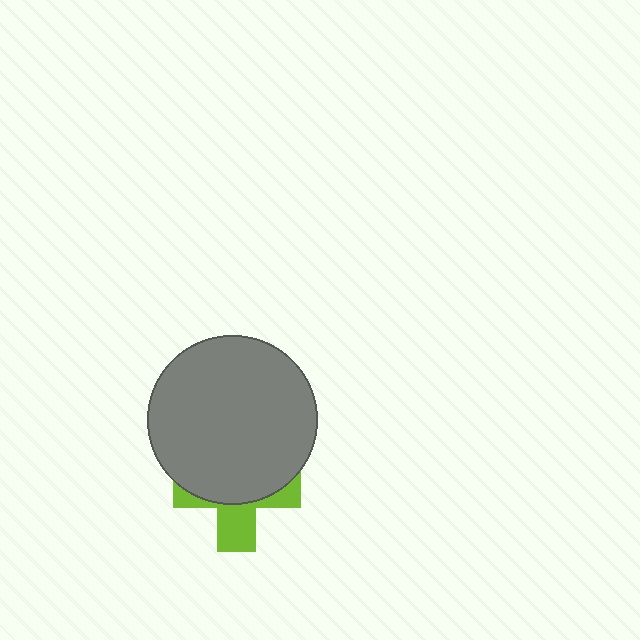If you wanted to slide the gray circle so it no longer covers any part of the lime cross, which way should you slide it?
Slide it up — that is the most direct way to separate the two shapes.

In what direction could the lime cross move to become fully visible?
The lime cross could move down. That would shift it out from behind the gray circle entirely.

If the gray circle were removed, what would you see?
You would see the complete lime cross.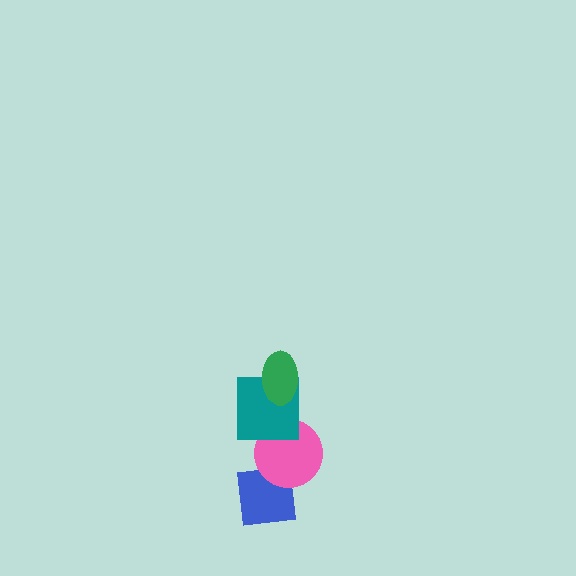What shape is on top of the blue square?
The pink circle is on top of the blue square.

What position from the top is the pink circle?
The pink circle is 3rd from the top.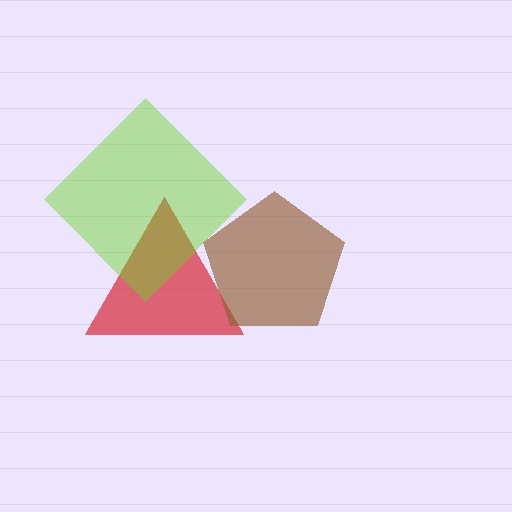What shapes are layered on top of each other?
The layered shapes are: a red triangle, a brown pentagon, a lime diamond.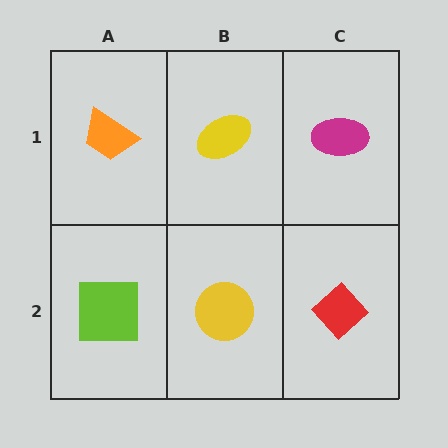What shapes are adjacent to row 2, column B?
A yellow ellipse (row 1, column B), a lime square (row 2, column A), a red diamond (row 2, column C).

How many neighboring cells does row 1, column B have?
3.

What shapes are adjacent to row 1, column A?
A lime square (row 2, column A), a yellow ellipse (row 1, column B).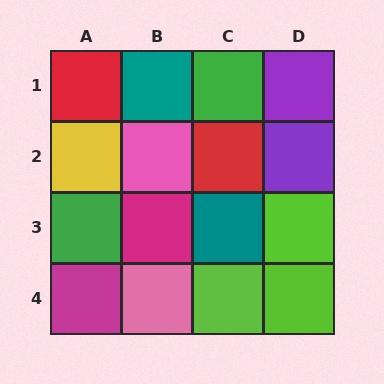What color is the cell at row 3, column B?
Magenta.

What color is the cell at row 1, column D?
Purple.